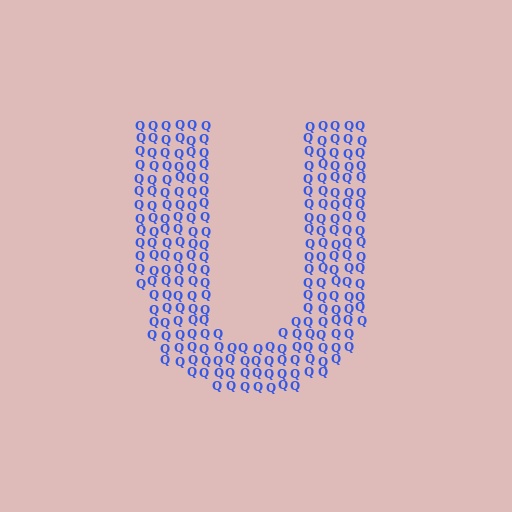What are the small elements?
The small elements are letter Q's.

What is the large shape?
The large shape is the letter U.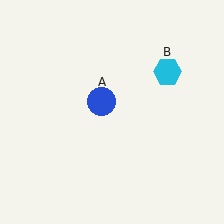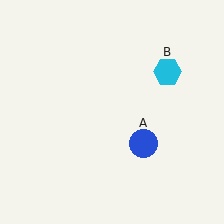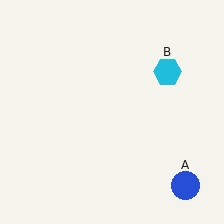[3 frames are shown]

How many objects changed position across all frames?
1 object changed position: blue circle (object A).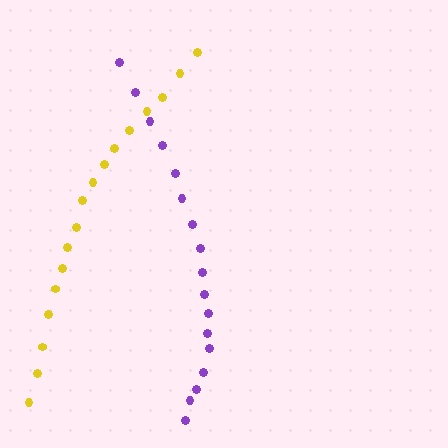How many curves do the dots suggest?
There are 2 distinct paths.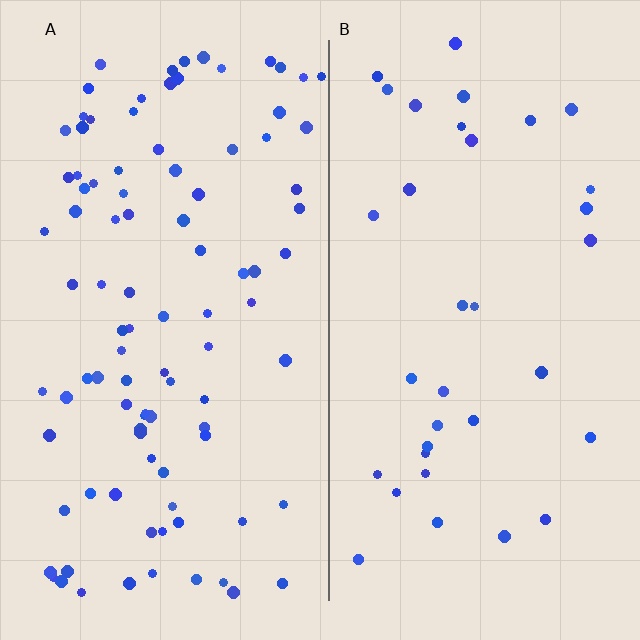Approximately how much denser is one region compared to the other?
Approximately 2.8× — region A over region B.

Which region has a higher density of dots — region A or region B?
A (the left).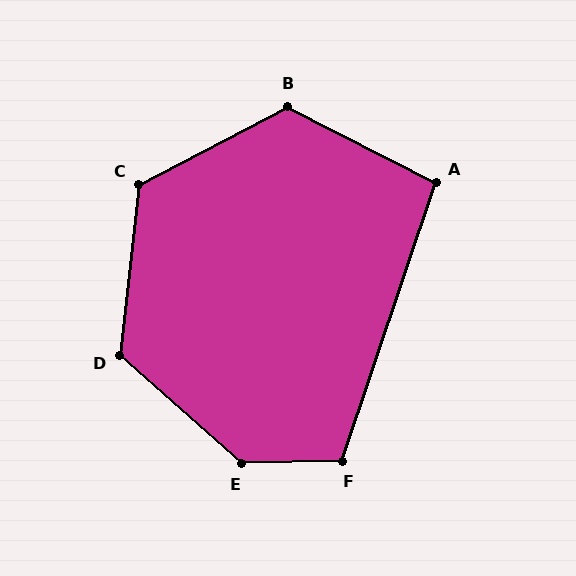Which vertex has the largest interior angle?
E, at approximately 137 degrees.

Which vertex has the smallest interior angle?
A, at approximately 99 degrees.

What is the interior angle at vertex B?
Approximately 125 degrees (obtuse).